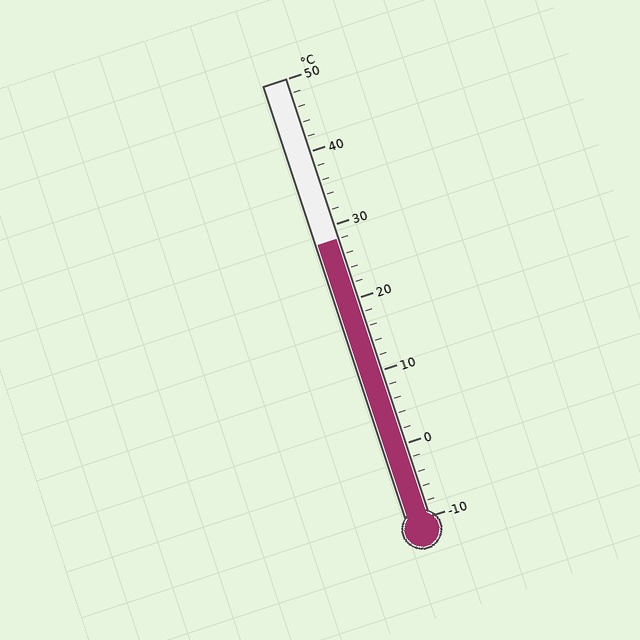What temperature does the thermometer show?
The thermometer shows approximately 28°C.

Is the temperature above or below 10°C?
The temperature is above 10°C.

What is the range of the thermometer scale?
The thermometer scale ranges from -10°C to 50°C.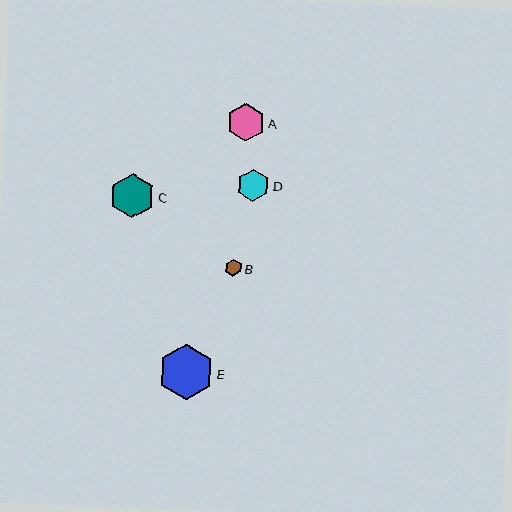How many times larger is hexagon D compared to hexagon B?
Hexagon D is approximately 1.9 times the size of hexagon B.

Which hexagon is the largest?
Hexagon E is the largest with a size of approximately 55 pixels.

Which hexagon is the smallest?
Hexagon B is the smallest with a size of approximately 17 pixels.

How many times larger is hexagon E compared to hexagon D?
Hexagon E is approximately 1.7 times the size of hexagon D.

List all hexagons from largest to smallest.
From largest to smallest: E, C, A, D, B.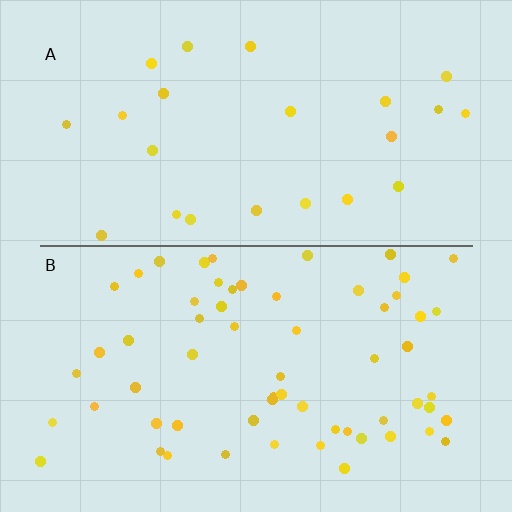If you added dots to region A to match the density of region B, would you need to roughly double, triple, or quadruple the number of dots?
Approximately triple.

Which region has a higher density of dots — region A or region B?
B (the bottom).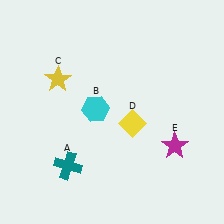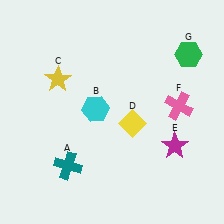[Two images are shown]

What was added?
A pink cross (F), a green hexagon (G) were added in Image 2.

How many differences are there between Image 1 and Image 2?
There are 2 differences between the two images.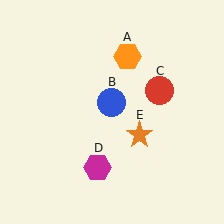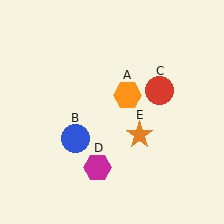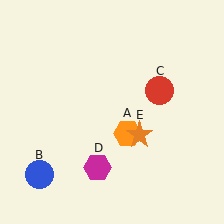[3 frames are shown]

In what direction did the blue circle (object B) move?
The blue circle (object B) moved down and to the left.